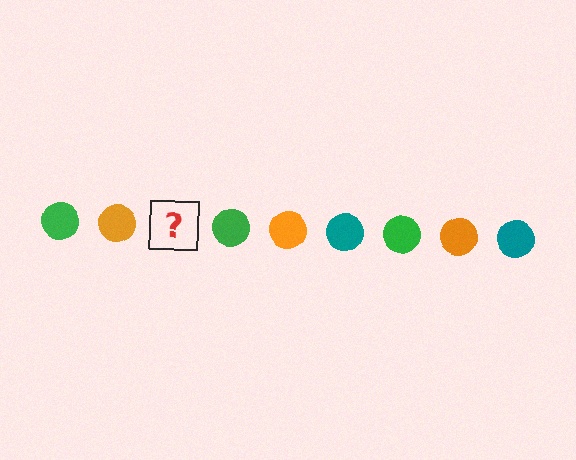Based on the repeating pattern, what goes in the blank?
The blank should be a teal circle.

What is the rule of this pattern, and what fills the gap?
The rule is that the pattern cycles through green, orange, teal circles. The gap should be filled with a teal circle.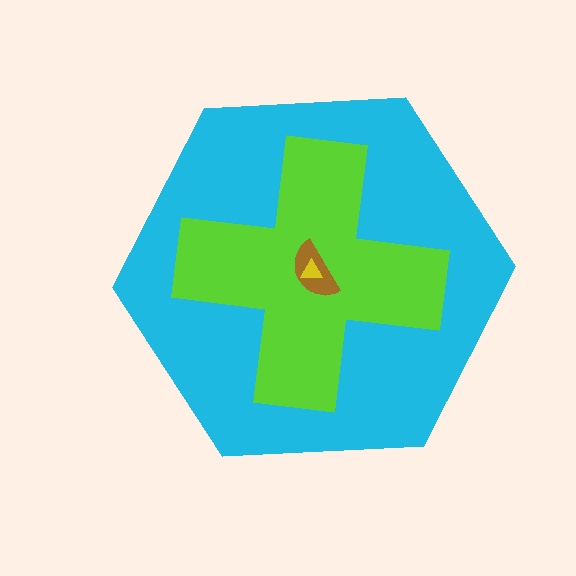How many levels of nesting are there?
4.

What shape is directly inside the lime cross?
The brown semicircle.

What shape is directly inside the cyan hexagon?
The lime cross.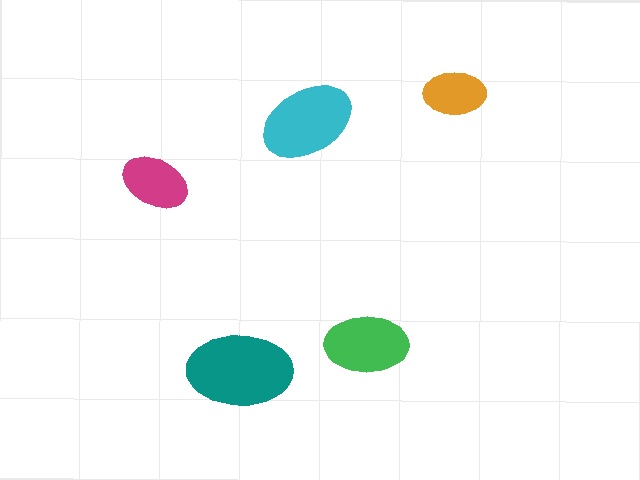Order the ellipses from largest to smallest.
the teal one, the cyan one, the green one, the magenta one, the orange one.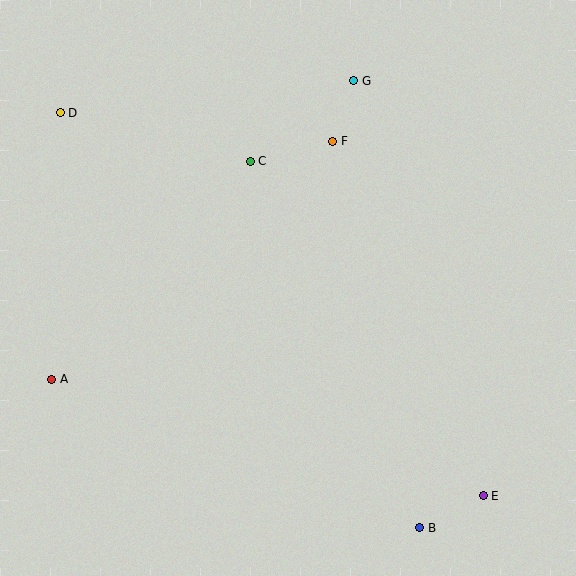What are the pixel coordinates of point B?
Point B is at (420, 528).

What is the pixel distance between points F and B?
The distance between F and B is 396 pixels.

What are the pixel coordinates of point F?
Point F is at (333, 141).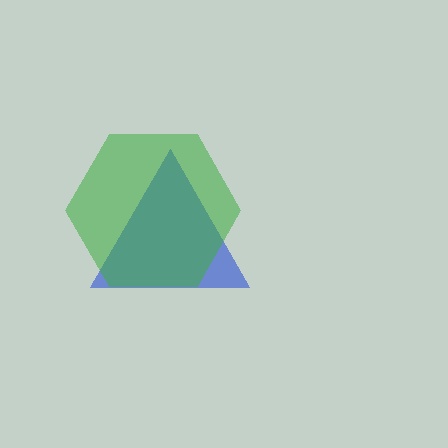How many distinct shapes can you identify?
There are 2 distinct shapes: a blue triangle, a green hexagon.